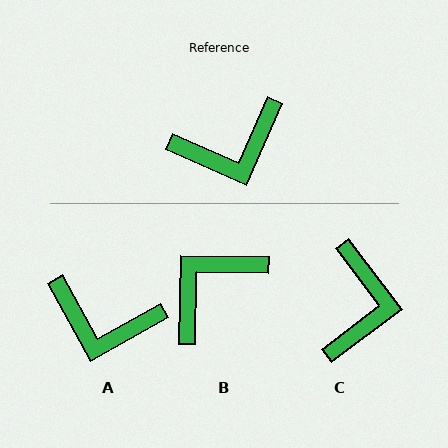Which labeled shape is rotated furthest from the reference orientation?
B, about 157 degrees away.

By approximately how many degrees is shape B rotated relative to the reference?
Approximately 157 degrees clockwise.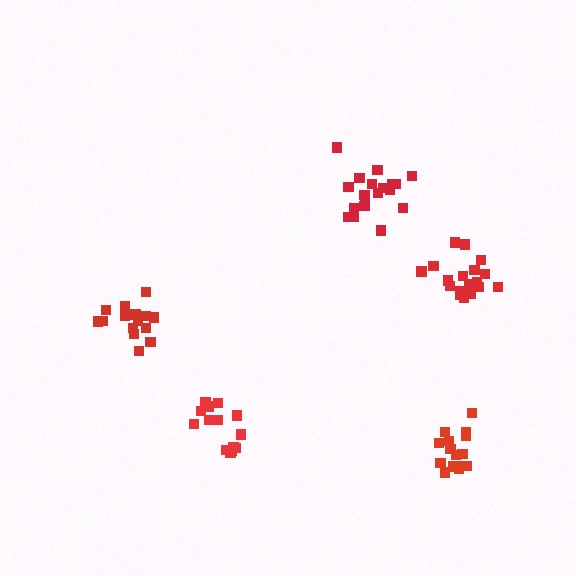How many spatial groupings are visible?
There are 5 spatial groupings.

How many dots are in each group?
Group 1: 15 dots, Group 2: 19 dots, Group 3: 15 dots, Group 4: 19 dots, Group 5: 14 dots (82 total).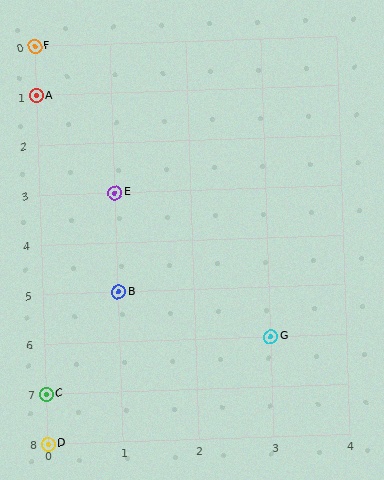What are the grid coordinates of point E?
Point E is at grid coordinates (1, 3).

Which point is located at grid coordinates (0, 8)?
Point D is at (0, 8).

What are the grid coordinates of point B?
Point B is at grid coordinates (1, 5).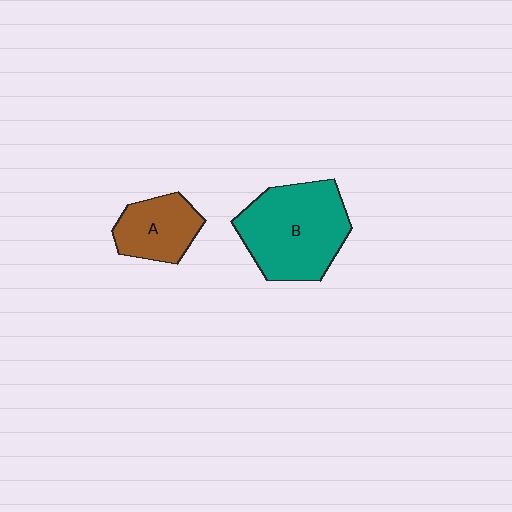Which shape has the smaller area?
Shape A (brown).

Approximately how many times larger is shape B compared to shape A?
Approximately 1.9 times.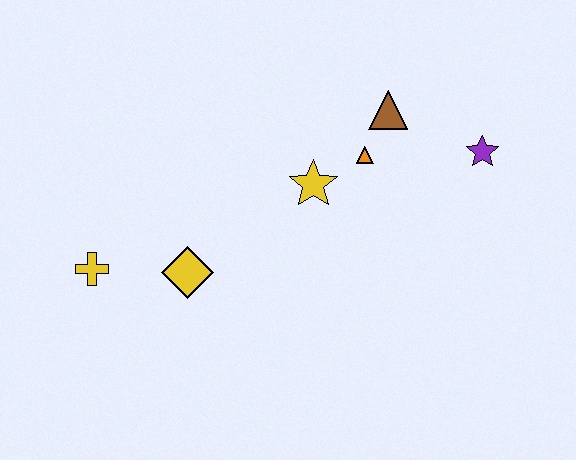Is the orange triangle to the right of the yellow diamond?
Yes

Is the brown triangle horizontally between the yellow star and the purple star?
Yes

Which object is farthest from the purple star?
The yellow cross is farthest from the purple star.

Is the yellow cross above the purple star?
No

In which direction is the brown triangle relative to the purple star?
The brown triangle is to the left of the purple star.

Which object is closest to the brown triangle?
The orange triangle is closest to the brown triangle.